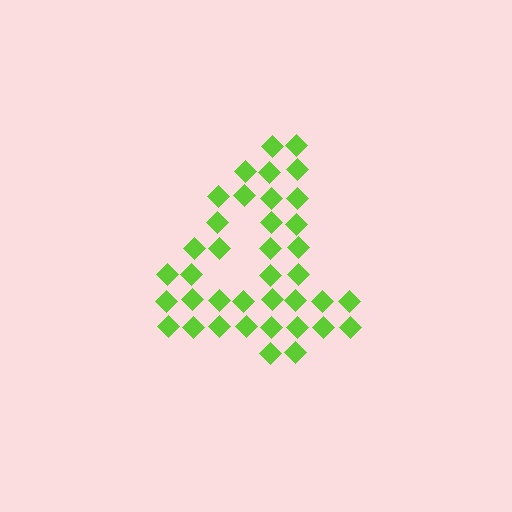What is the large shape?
The large shape is the digit 4.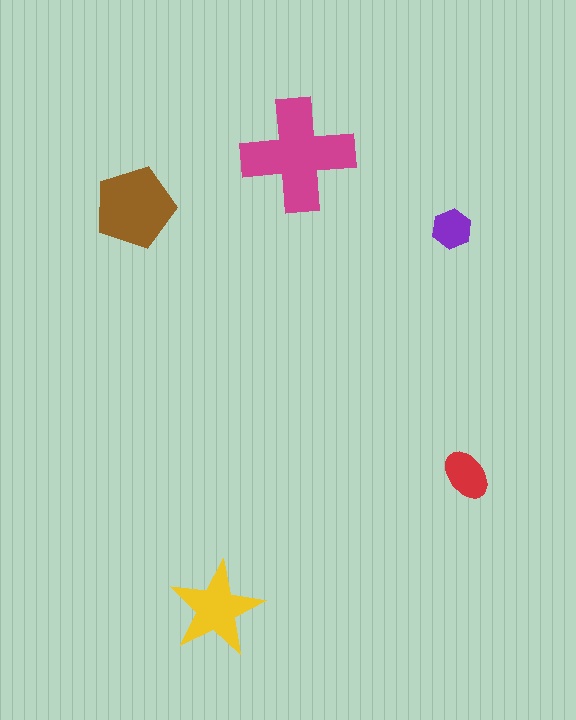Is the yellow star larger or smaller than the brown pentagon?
Smaller.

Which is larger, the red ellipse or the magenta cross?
The magenta cross.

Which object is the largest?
The magenta cross.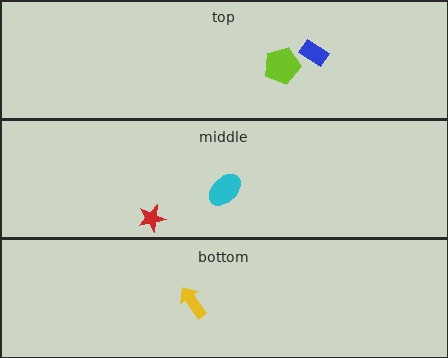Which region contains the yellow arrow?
The bottom region.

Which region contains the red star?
The middle region.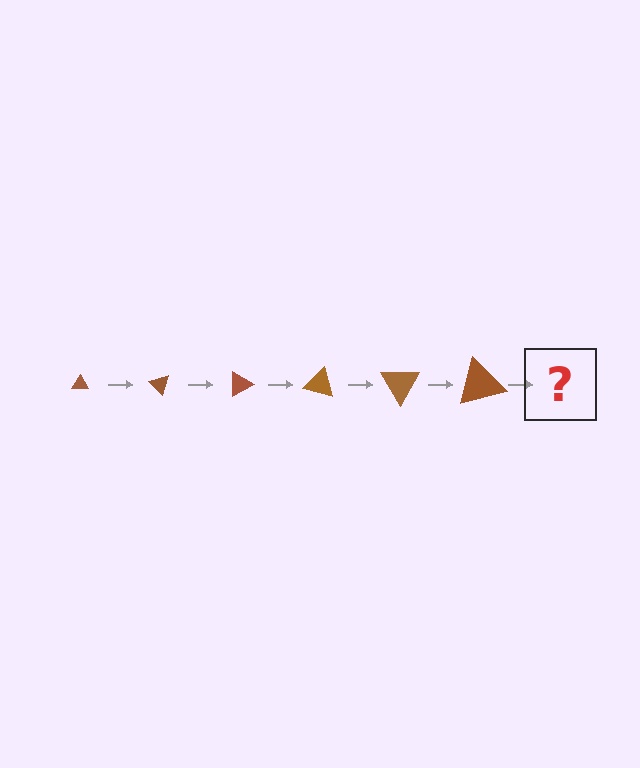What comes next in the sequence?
The next element should be a triangle, larger than the previous one and rotated 270 degrees from the start.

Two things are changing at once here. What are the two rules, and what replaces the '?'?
The two rules are that the triangle grows larger each step and it rotates 45 degrees each step. The '?' should be a triangle, larger than the previous one and rotated 270 degrees from the start.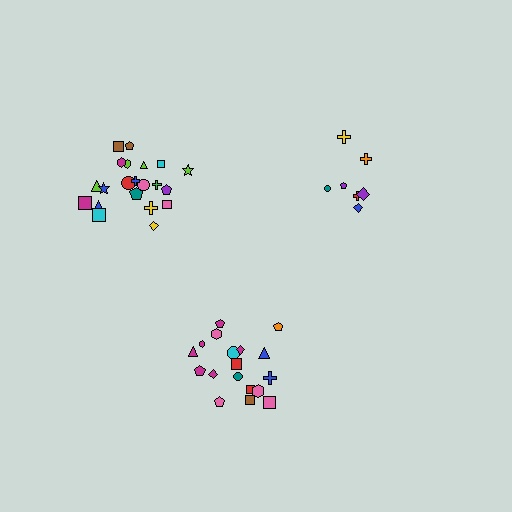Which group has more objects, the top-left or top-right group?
The top-left group.